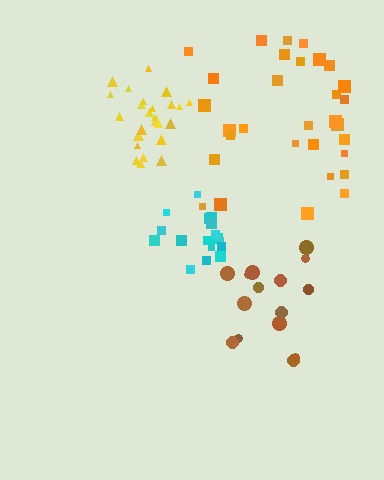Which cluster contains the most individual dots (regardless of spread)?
Orange (31).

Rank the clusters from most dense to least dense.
yellow, cyan, brown, orange.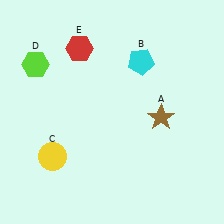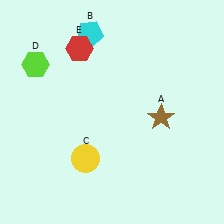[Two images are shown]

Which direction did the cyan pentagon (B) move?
The cyan pentagon (B) moved left.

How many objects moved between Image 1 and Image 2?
2 objects moved between the two images.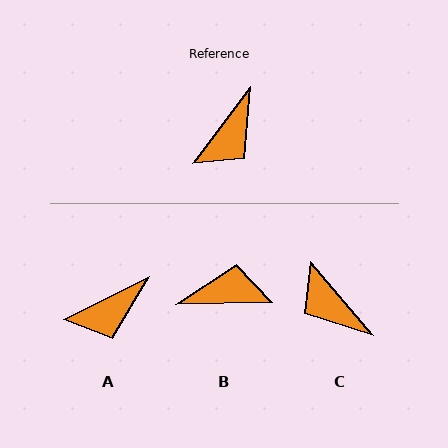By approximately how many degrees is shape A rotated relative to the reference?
Approximately 27 degrees clockwise.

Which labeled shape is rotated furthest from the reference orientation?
B, about 128 degrees away.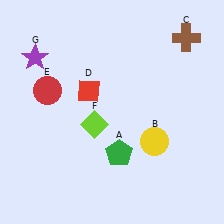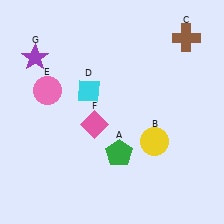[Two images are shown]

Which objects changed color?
D changed from red to cyan. E changed from red to pink. F changed from lime to pink.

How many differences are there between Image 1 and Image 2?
There are 3 differences between the two images.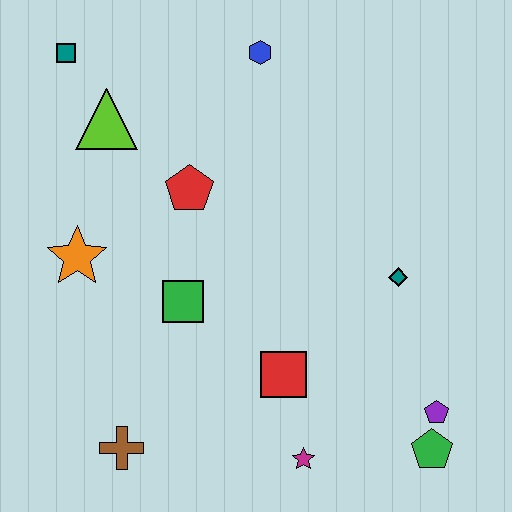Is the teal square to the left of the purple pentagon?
Yes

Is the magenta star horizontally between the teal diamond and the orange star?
Yes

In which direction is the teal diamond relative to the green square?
The teal diamond is to the right of the green square.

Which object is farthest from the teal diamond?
The teal square is farthest from the teal diamond.